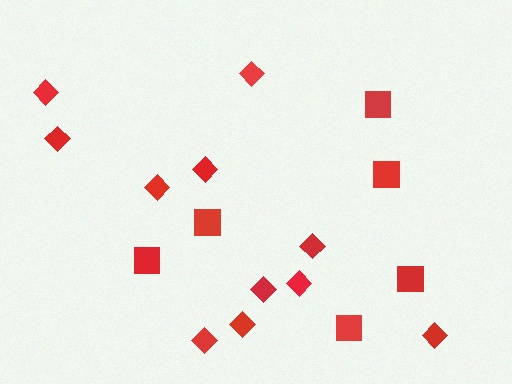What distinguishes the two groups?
There are 2 groups: one group of diamonds (11) and one group of squares (6).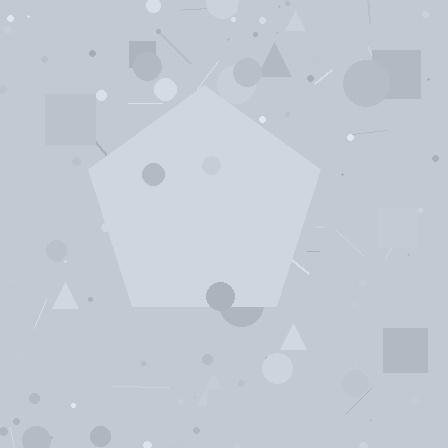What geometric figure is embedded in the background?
A pentagon is embedded in the background.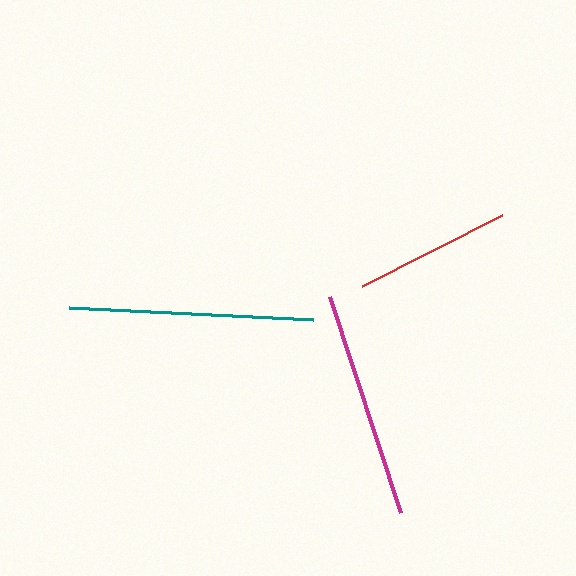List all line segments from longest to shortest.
From longest to shortest: teal, magenta, red.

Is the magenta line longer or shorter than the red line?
The magenta line is longer than the red line.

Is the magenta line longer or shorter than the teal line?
The teal line is longer than the magenta line.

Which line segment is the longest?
The teal line is the longest at approximately 244 pixels.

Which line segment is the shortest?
The red line is the shortest at approximately 158 pixels.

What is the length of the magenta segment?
The magenta segment is approximately 228 pixels long.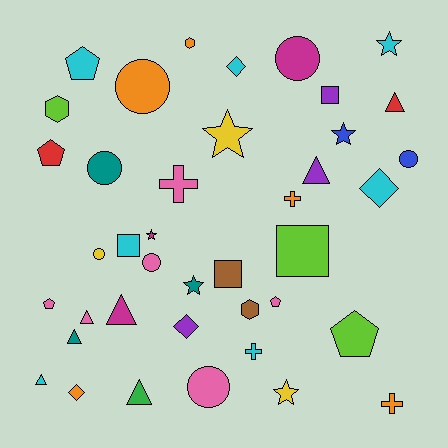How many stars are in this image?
There are 6 stars.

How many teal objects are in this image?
There are 3 teal objects.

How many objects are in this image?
There are 40 objects.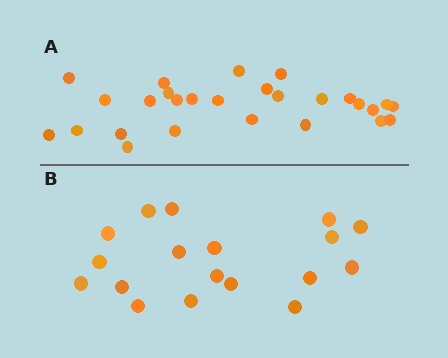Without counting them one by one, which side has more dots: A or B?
Region A (the top region) has more dots.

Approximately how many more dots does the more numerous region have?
Region A has roughly 8 or so more dots than region B.